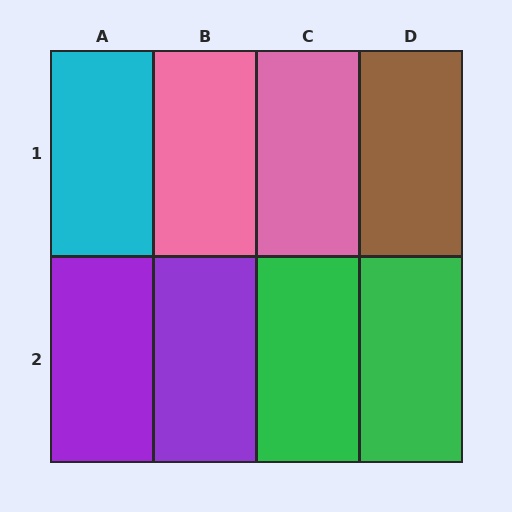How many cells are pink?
2 cells are pink.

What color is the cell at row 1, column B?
Pink.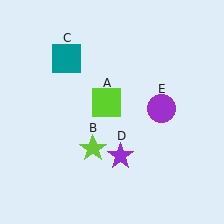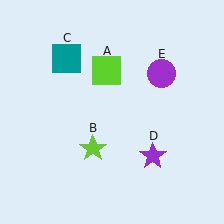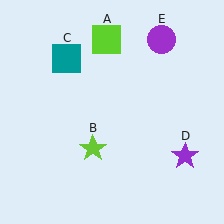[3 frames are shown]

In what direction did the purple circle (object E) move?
The purple circle (object E) moved up.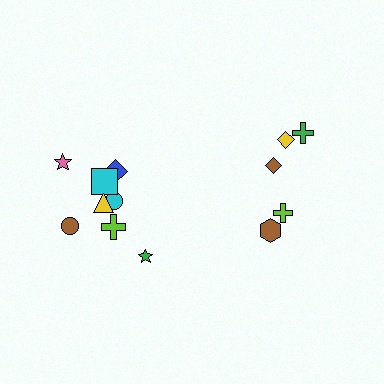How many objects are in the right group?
There are 5 objects.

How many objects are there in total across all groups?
There are 13 objects.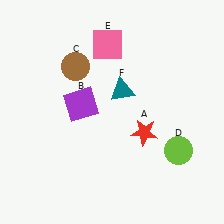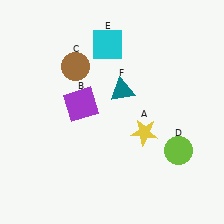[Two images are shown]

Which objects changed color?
A changed from red to yellow. E changed from pink to cyan.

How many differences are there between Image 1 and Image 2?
There are 2 differences between the two images.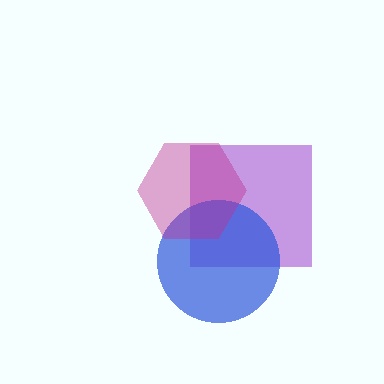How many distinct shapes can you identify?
There are 3 distinct shapes: a purple square, a blue circle, a magenta hexagon.